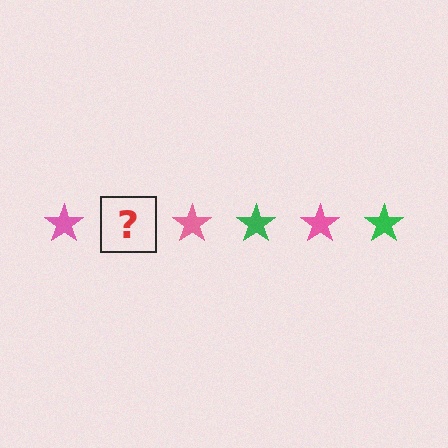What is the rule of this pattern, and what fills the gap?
The rule is that the pattern cycles through pink, green stars. The gap should be filled with a green star.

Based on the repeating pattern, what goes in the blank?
The blank should be a green star.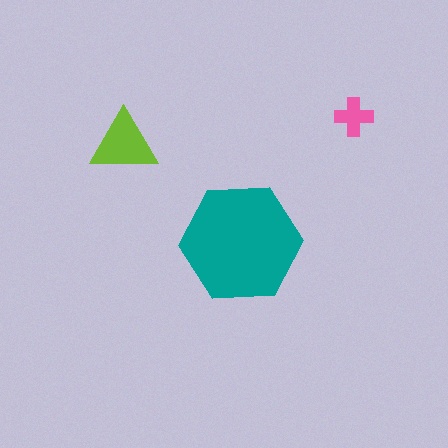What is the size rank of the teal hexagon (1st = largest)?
1st.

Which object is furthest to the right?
The pink cross is rightmost.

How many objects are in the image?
There are 3 objects in the image.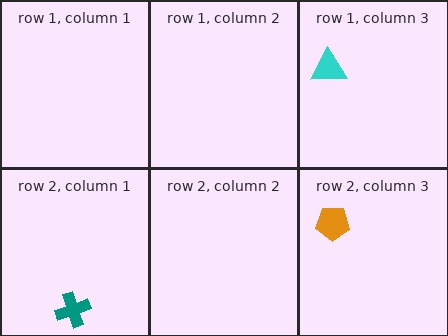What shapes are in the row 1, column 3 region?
The cyan triangle.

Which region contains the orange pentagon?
The row 2, column 3 region.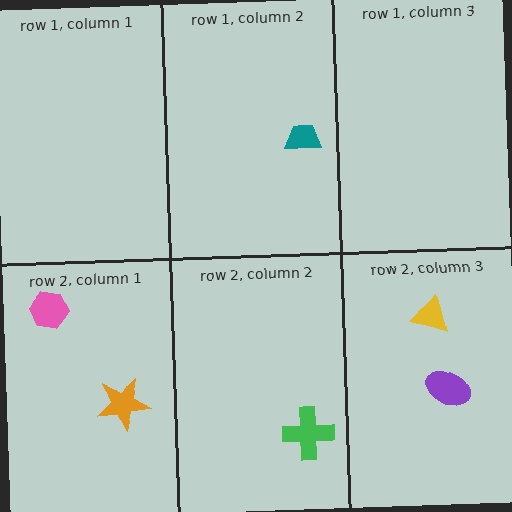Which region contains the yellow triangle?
The row 2, column 3 region.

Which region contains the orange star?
The row 2, column 1 region.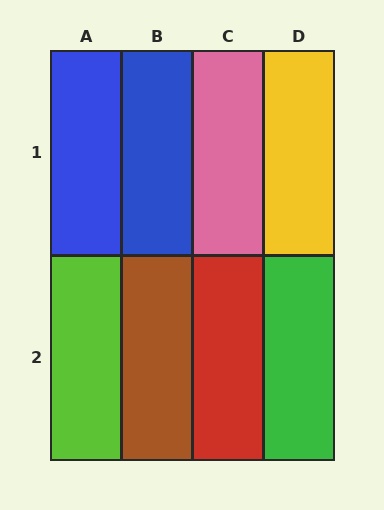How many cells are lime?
1 cell is lime.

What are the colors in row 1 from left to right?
Blue, blue, pink, yellow.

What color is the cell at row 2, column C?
Red.